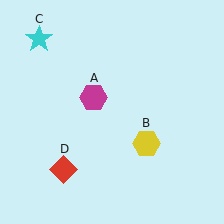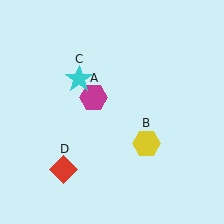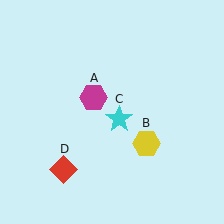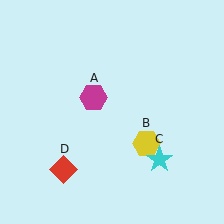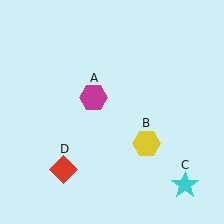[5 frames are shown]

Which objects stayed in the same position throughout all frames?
Magenta hexagon (object A) and yellow hexagon (object B) and red diamond (object D) remained stationary.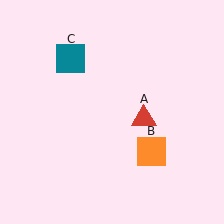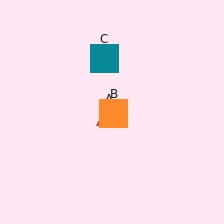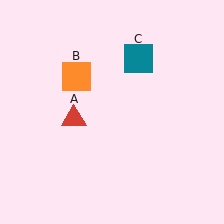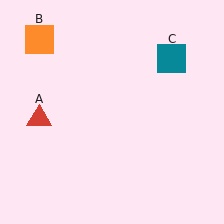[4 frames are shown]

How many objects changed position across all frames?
3 objects changed position: red triangle (object A), orange square (object B), teal square (object C).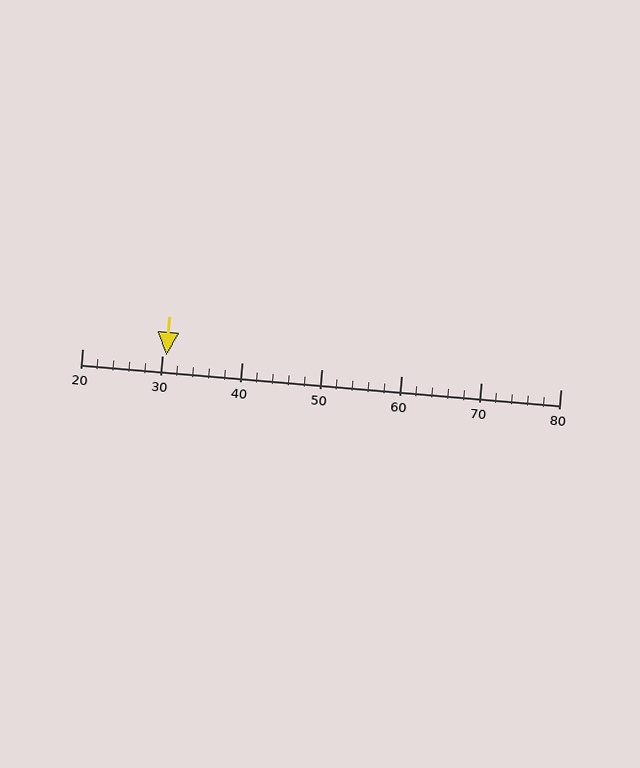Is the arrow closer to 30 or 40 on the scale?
The arrow is closer to 30.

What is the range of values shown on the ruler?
The ruler shows values from 20 to 80.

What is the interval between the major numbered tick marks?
The major tick marks are spaced 10 units apart.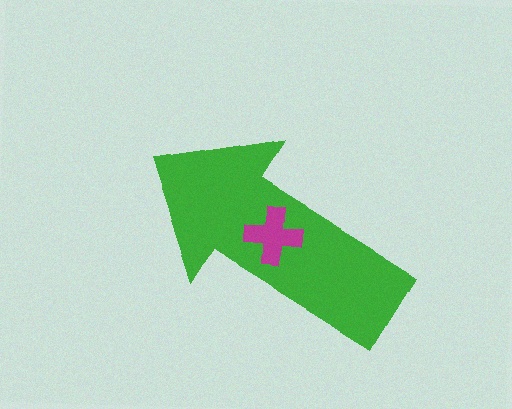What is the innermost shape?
The magenta cross.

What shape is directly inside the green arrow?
The magenta cross.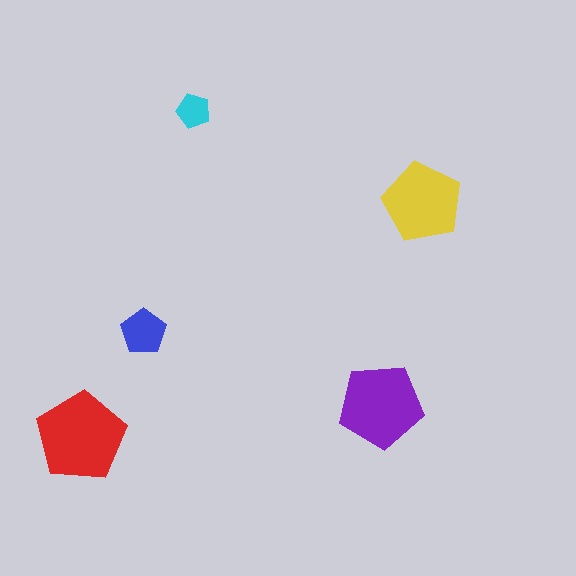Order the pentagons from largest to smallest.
the red one, the purple one, the yellow one, the blue one, the cyan one.